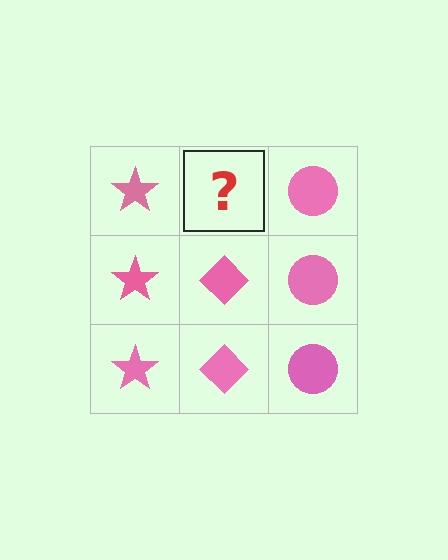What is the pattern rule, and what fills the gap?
The rule is that each column has a consistent shape. The gap should be filled with a pink diamond.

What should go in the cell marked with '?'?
The missing cell should contain a pink diamond.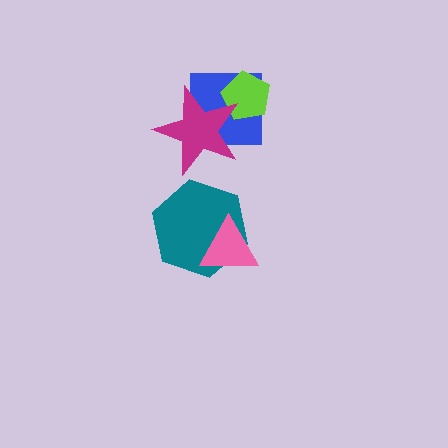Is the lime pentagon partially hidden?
Yes, it is partially covered by another shape.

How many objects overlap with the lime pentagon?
2 objects overlap with the lime pentagon.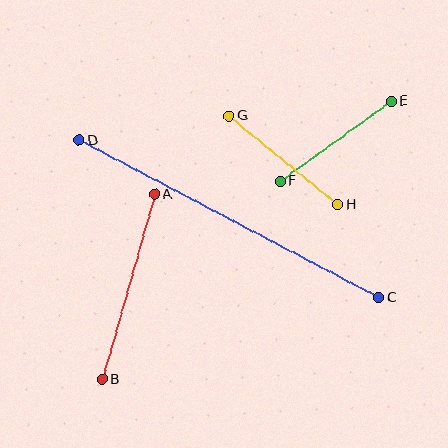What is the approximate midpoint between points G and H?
The midpoint is at approximately (283, 160) pixels.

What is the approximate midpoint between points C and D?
The midpoint is at approximately (229, 219) pixels.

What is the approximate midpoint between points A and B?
The midpoint is at approximately (128, 287) pixels.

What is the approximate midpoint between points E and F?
The midpoint is at approximately (336, 141) pixels.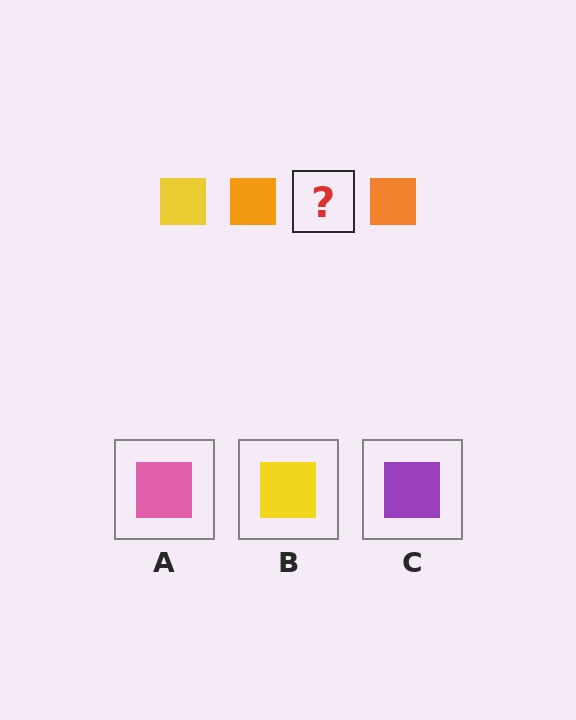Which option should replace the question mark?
Option B.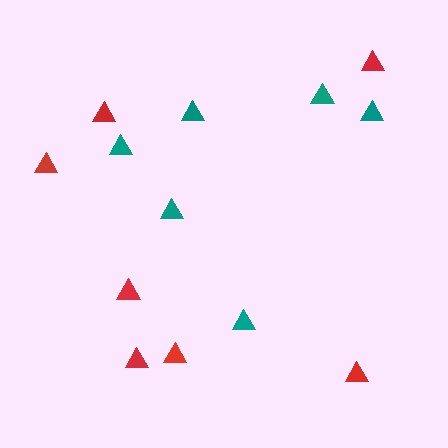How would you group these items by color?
There are 2 groups: one group of red triangles (7) and one group of teal triangles (6).